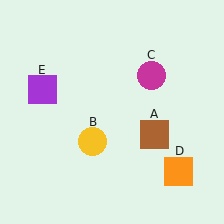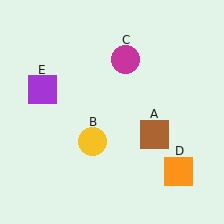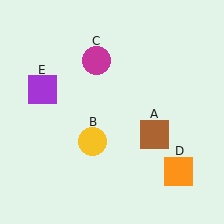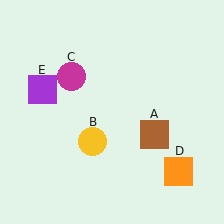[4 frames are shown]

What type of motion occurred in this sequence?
The magenta circle (object C) rotated counterclockwise around the center of the scene.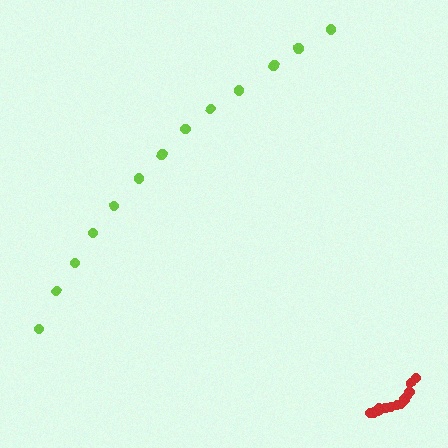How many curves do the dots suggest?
There are 2 distinct paths.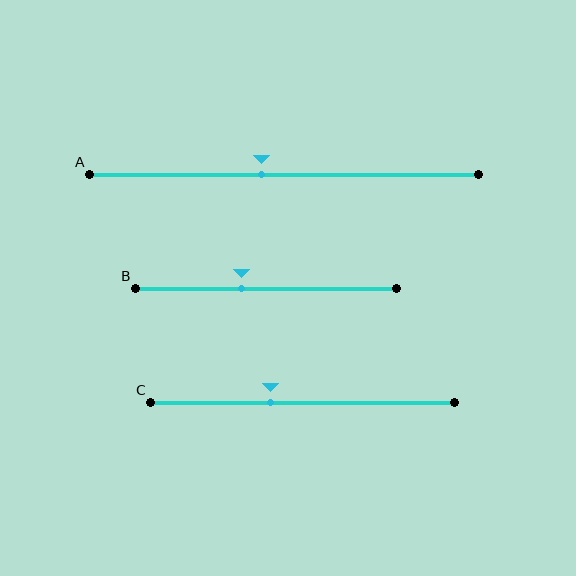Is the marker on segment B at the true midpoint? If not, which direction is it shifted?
No, the marker on segment B is shifted to the left by about 9% of the segment length.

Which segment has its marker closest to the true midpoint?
Segment A has its marker closest to the true midpoint.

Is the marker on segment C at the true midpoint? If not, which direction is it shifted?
No, the marker on segment C is shifted to the left by about 11% of the segment length.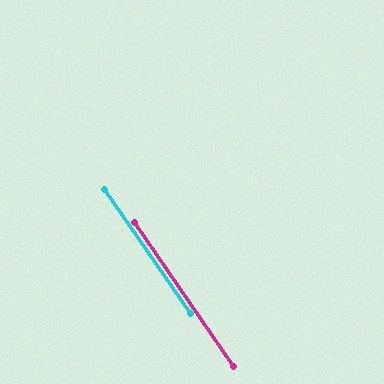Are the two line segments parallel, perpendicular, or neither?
Parallel — their directions differ by only 0.5°.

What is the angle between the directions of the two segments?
Approximately 1 degree.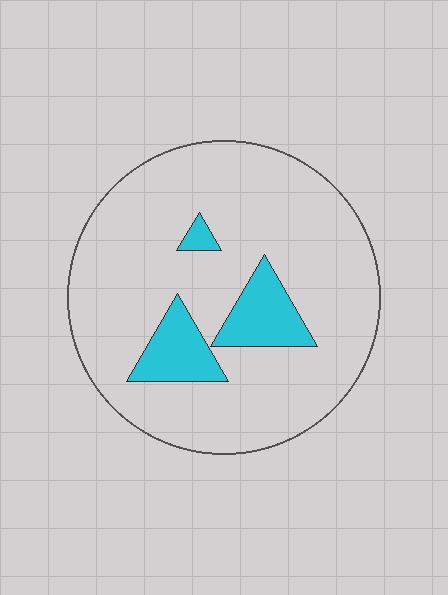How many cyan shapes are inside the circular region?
3.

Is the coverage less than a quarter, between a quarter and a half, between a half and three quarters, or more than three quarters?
Less than a quarter.